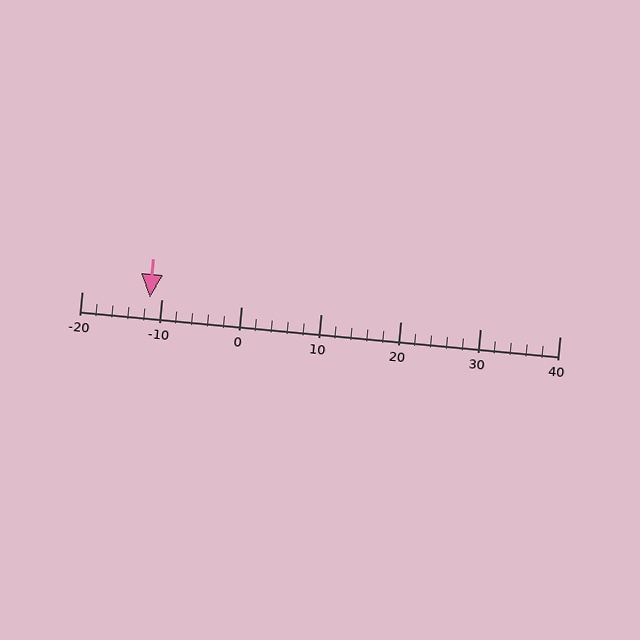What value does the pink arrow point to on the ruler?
The pink arrow points to approximately -11.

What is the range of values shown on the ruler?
The ruler shows values from -20 to 40.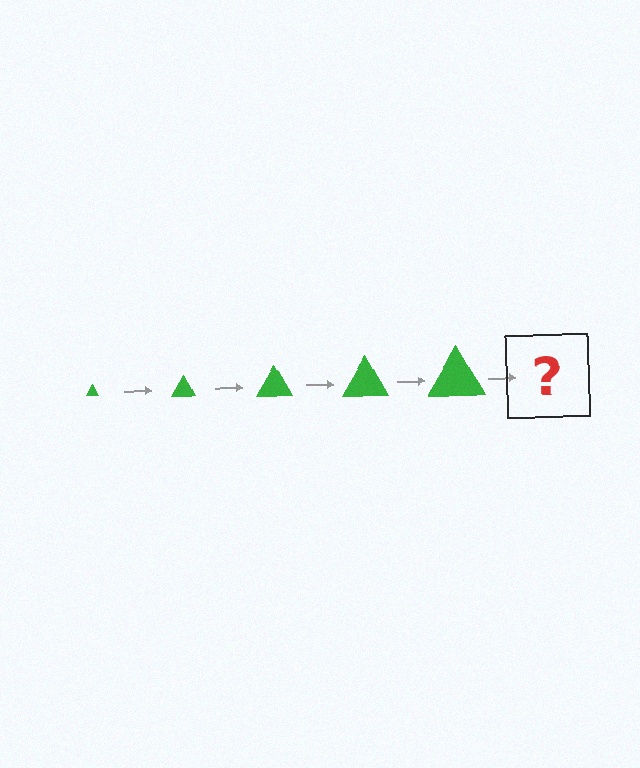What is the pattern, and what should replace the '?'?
The pattern is that the triangle gets progressively larger each step. The '?' should be a green triangle, larger than the previous one.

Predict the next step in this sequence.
The next step is a green triangle, larger than the previous one.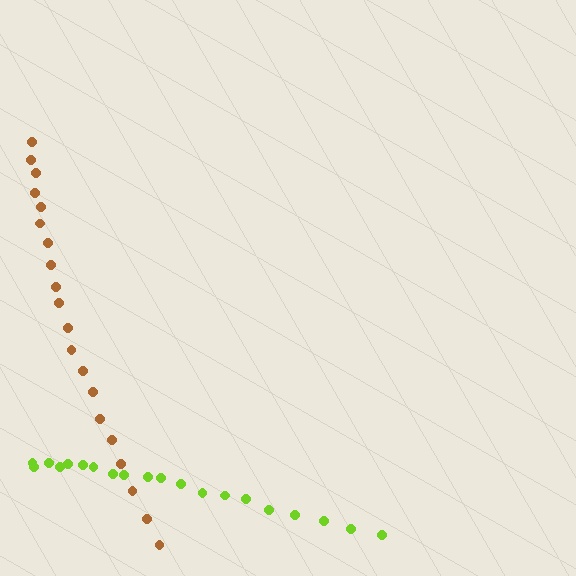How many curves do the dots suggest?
There are 2 distinct paths.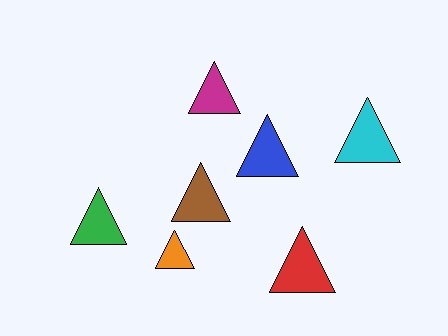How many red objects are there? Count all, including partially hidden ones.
There is 1 red object.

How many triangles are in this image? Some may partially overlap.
There are 7 triangles.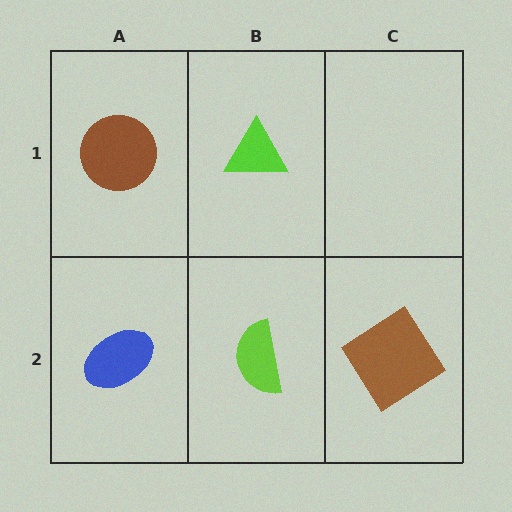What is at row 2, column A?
A blue ellipse.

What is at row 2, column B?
A lime semicircle.